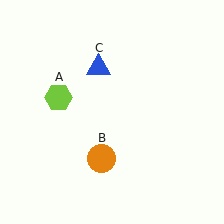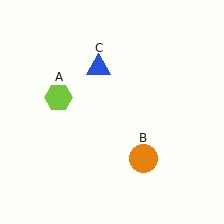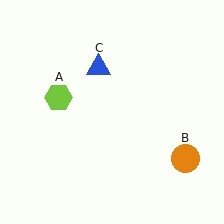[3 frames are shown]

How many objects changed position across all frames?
1 object changed position: orange circle (object B).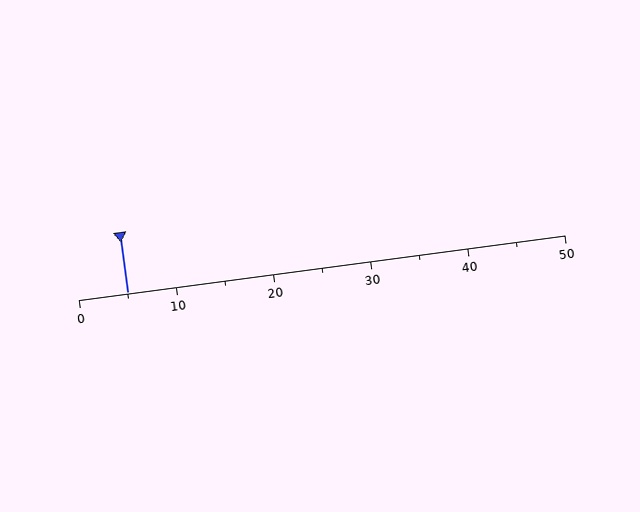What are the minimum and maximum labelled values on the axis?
The axis runs from 0 to 50.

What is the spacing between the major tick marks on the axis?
The major ticks are spaced 10 apart.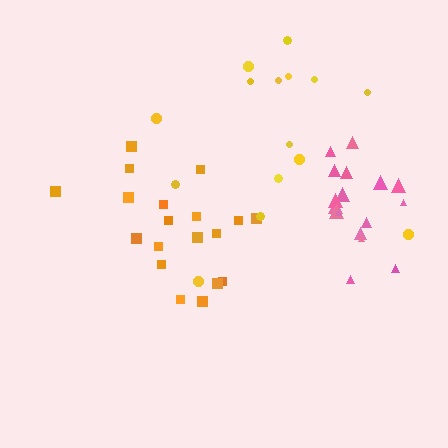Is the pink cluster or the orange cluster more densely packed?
Pink.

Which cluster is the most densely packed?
Pink.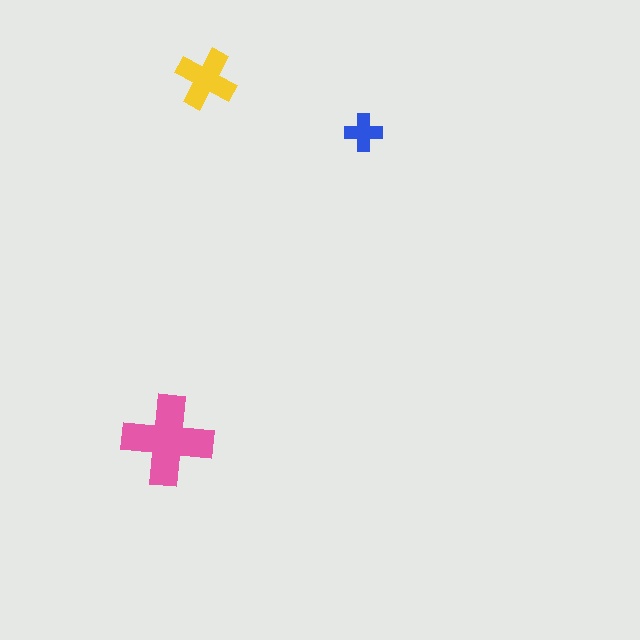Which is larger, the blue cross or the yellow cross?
The yellow one.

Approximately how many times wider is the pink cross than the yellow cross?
About 1.5 times wider.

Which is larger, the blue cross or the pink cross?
The pink one.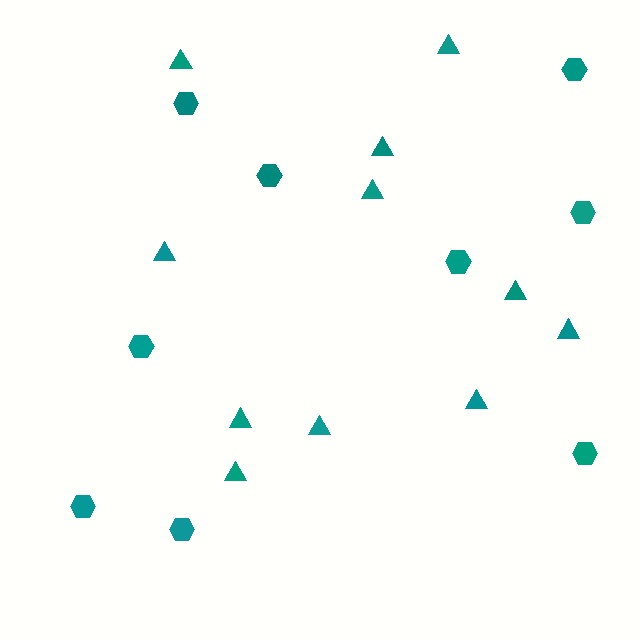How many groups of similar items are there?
There are 2 groups: one group of triangles (11) and one group of hexagons (9).